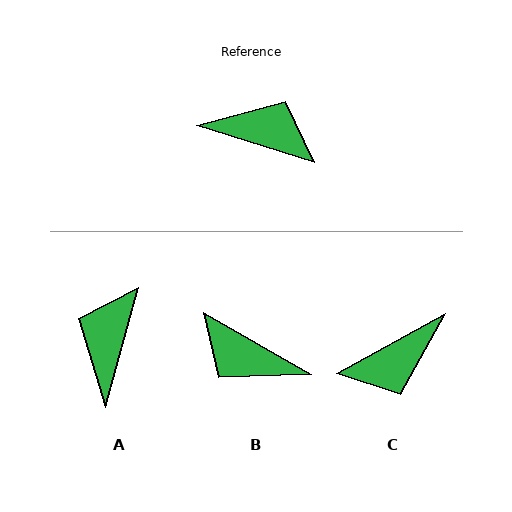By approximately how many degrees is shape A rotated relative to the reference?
Approximately 92 degrees counter-clockwise.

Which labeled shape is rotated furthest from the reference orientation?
B, about 167 degrees away.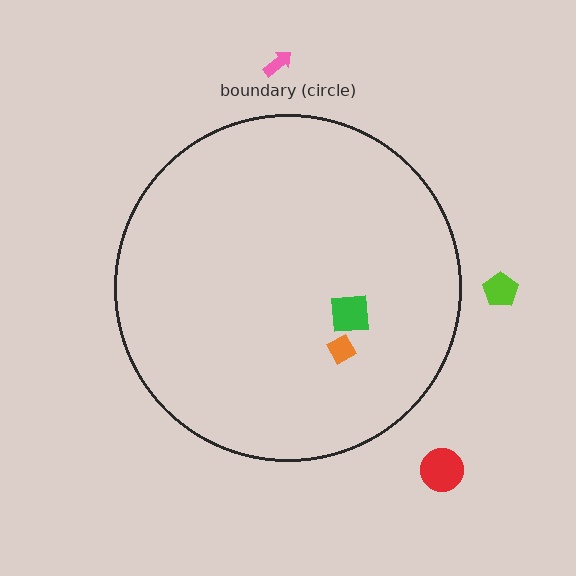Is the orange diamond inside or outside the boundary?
Inside.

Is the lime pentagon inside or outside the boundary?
Outside.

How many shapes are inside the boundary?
2 inside, 3 outside.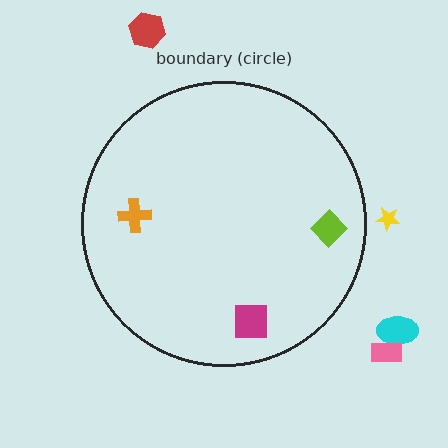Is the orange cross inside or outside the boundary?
Inside.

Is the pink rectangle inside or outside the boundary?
Outside.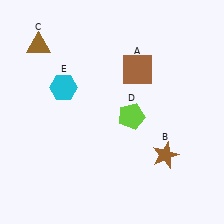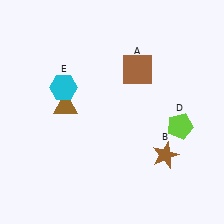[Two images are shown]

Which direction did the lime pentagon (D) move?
The lime pentagon (D) moved right.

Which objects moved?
The objects that moved are: the brown triangle (C), the lime pentagon (D).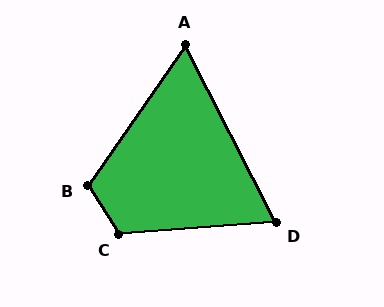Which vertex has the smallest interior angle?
A, at approximately 62 degrees.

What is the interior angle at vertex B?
Approximately 113 degrees (obtuse).